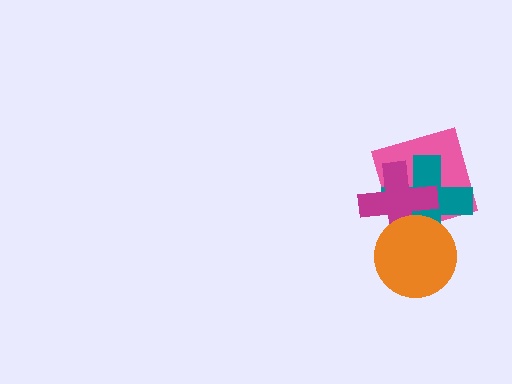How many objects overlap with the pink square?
2 objects overlap with the pink square.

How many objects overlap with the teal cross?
3 objects overlap with the teal cross.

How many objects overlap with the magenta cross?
3 objects overlap with the magenta cross.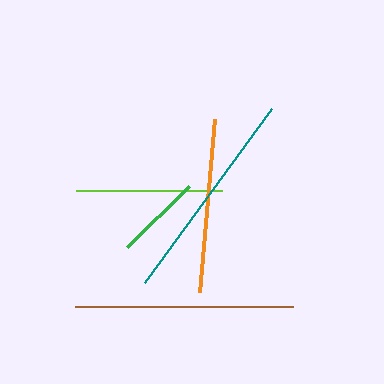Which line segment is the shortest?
The green line is the shortest at approximately 87 pixels.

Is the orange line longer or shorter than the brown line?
The brown line is longer than the orange line.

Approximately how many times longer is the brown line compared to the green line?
The brown line is approximately 2.5 times the length of the green line.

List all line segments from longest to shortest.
From longest to shortest: brown, teal, orange, lime, green.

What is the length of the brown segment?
The brown segment is approximately 219 pixels long.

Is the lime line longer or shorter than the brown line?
The brown line is longer than the lime line.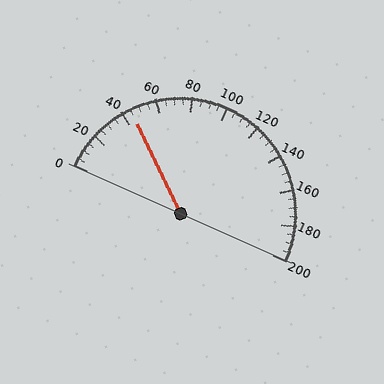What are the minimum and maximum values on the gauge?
The gauge ranges from 0 to 200.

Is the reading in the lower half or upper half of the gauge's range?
The reading is in the lower half of the range (0 to 200).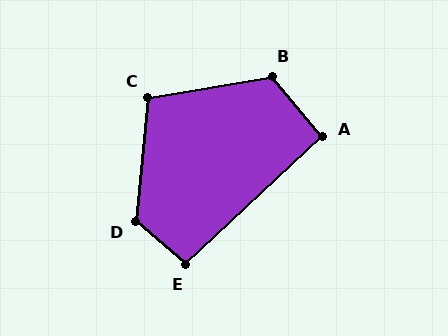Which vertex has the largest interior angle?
D, at approximately 124 degrees.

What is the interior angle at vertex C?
Approximately 105 degrees (obtuse).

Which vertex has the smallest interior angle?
A, at approximately 93 degrees.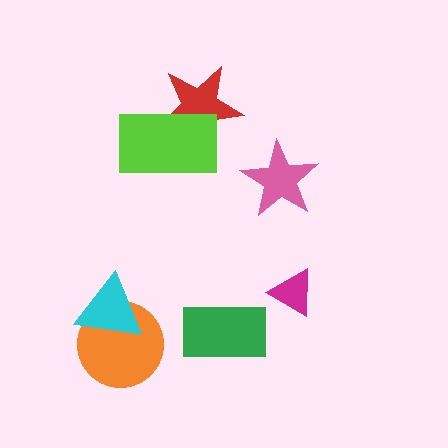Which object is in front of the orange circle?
The cyan triangle is in front of the orange circle.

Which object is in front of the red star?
The lime rectangle is in front of the red star.